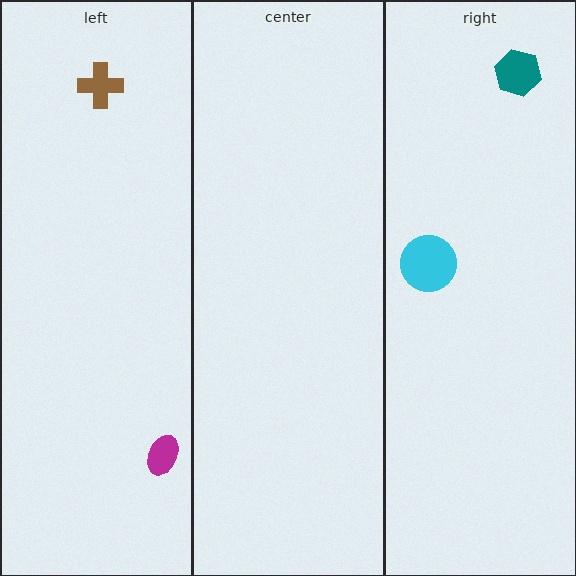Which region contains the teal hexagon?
The right region.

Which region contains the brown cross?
The left region.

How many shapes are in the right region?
2.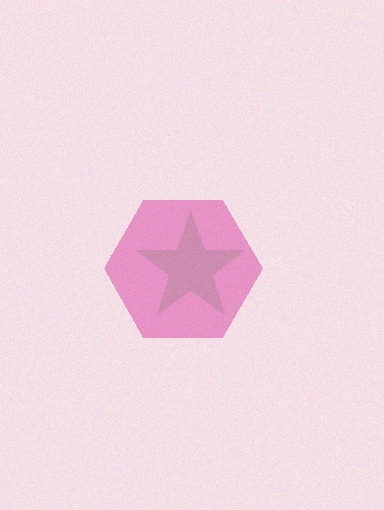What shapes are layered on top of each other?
The layered shapes are: a green star, a pink hexagon.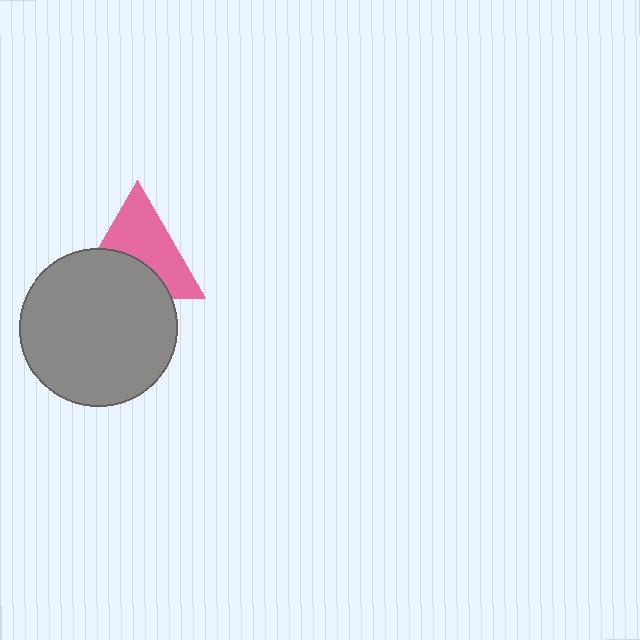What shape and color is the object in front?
The object in front is a gray circle.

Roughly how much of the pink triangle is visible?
About half of it is visible (roughly 57%).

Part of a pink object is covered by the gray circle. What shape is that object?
It is a triangle.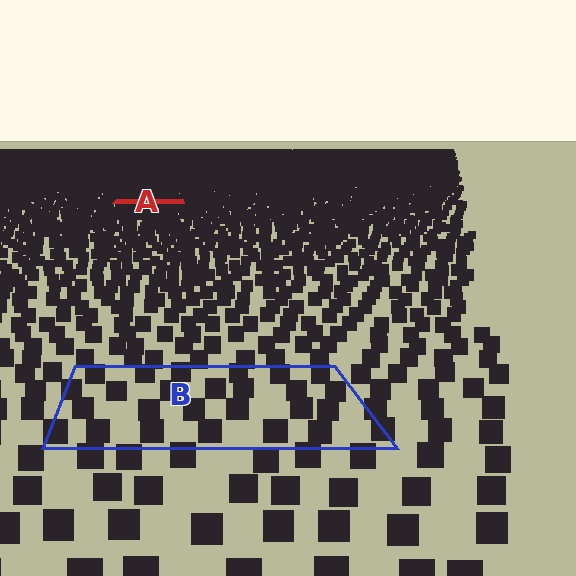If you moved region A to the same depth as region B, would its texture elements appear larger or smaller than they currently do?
They would appear larger. At a closer depth, the same texture elements are projected at a bigger on-screen size.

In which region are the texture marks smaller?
The texture marks are smaller in region A, because it is farther away.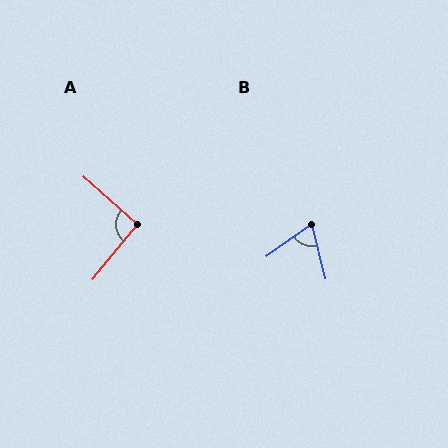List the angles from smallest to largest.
B (68°), A (92°).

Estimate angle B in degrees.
Approximately 68 degrees.